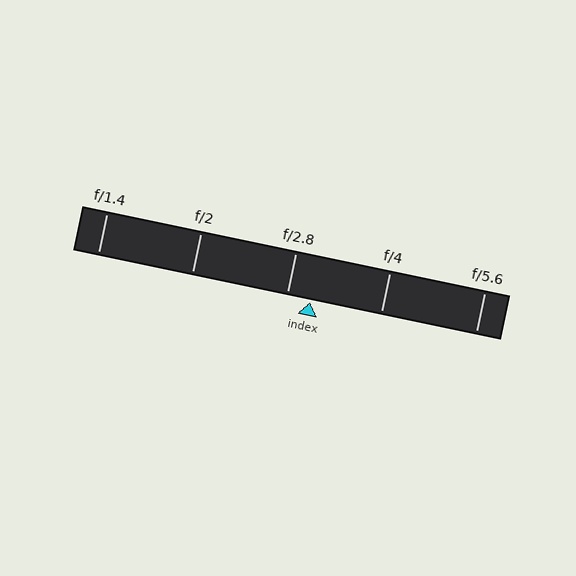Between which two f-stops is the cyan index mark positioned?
The index mark is between f/2.8 and f/4.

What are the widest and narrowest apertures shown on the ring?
The widest aperture shown is f/1.4 and the narrowest is f/5.6.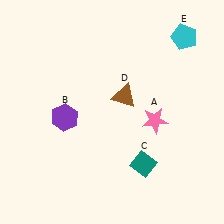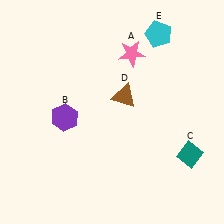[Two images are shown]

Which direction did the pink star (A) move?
The pink star (A) moved up.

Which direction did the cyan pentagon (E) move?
The cyan pentagon (E) moved left.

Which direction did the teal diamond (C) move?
The teal diamond (C) moved right.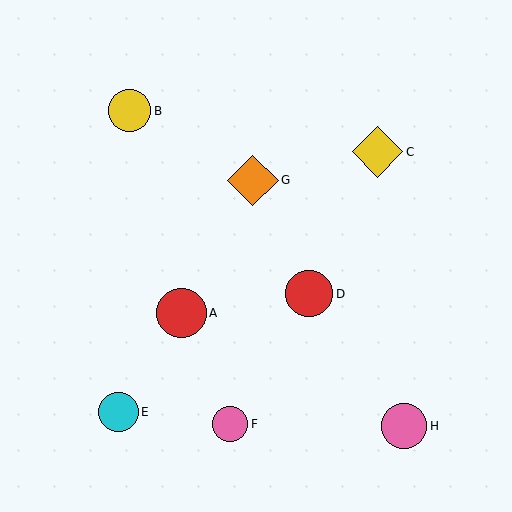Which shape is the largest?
The yellow diamond (labeled C) is the largest.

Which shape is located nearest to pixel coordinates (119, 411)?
The cyan circle (labeled E) at (118, 412) is nearest to that location.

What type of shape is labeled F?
Shape F is a pink circle.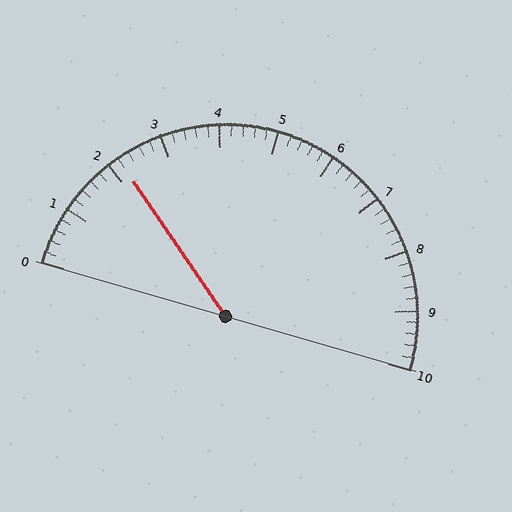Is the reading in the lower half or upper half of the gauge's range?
The reading is in the lower half of the range (0 to 10).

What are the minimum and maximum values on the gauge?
The gauge ranges from 0 to 10.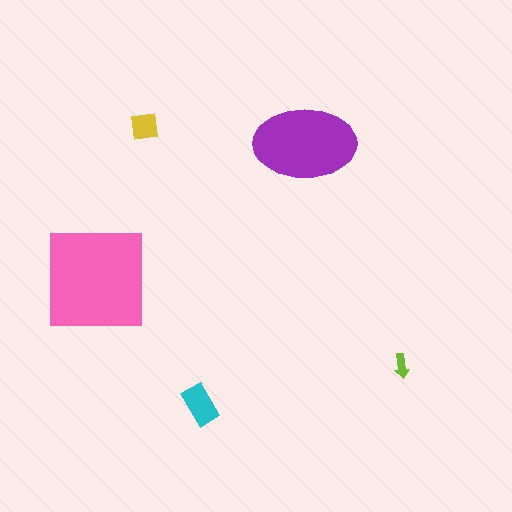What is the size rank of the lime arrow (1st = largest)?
5th.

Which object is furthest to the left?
The pink square is leftmost.